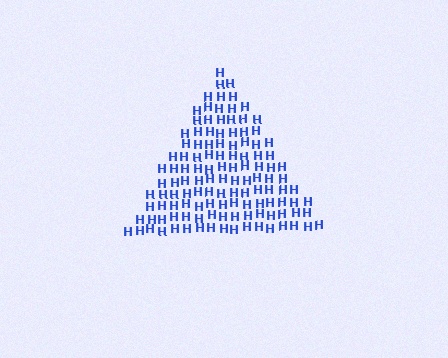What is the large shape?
The large shape is a triangle.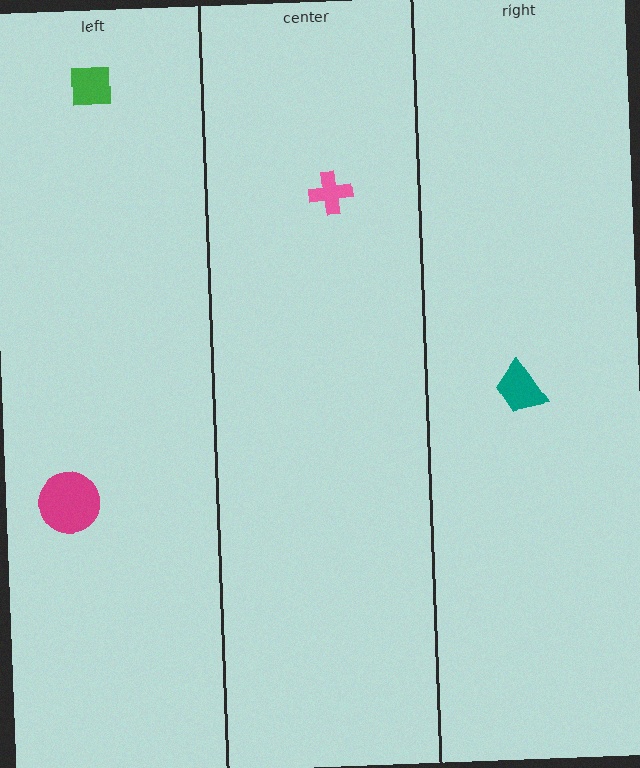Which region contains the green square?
The left region.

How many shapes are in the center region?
1.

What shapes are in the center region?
The pink cross.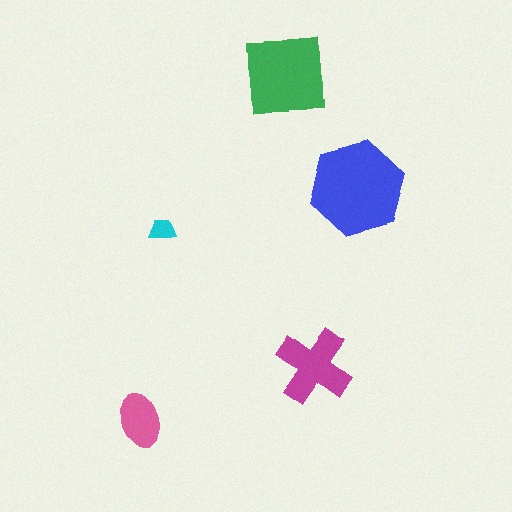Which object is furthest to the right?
The blue hexagon is rightmost.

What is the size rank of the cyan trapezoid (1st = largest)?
5th.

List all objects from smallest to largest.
The cyan trapezoid, the pink ellipse, the magenta cross, the green square, the blue hexagon.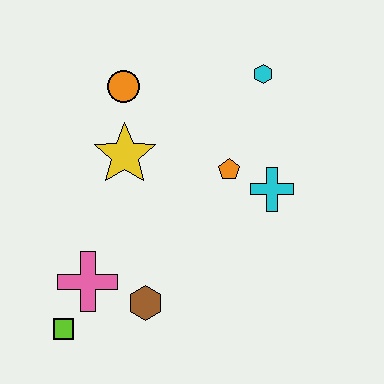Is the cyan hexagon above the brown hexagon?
Yes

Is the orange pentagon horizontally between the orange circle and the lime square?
No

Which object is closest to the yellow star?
The orange circle is closest to the yellow star.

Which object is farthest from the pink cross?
The cyan hexagon is farthest from the pink cross.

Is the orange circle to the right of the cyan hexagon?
No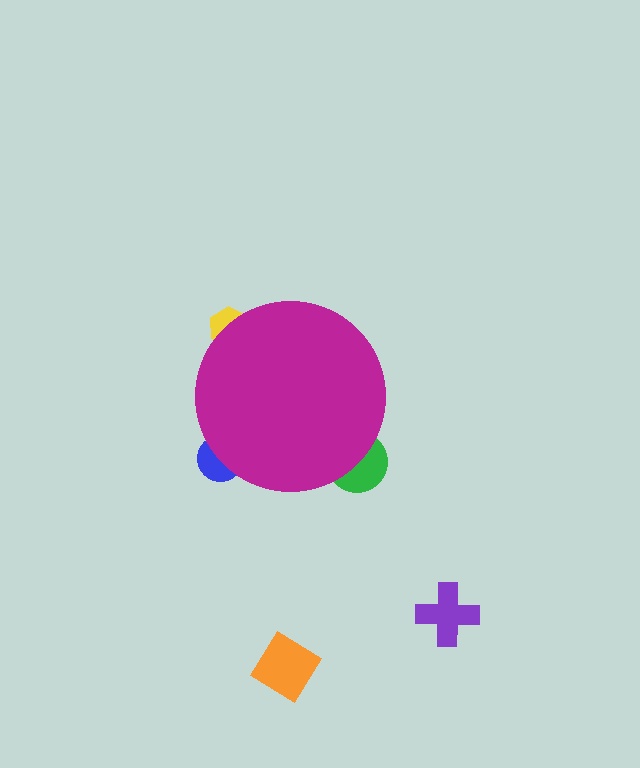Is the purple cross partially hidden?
No, the purple cross is fully visible.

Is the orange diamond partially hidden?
No, the orange diamond is fully visible.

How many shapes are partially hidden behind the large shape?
3 shapes are partially hidden.